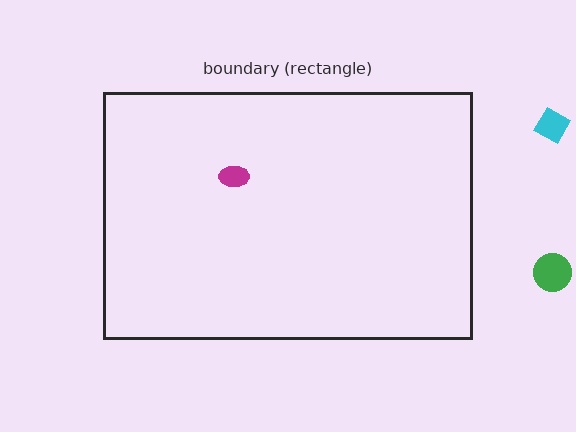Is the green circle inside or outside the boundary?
Outside.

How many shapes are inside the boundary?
1 inside, 2 outside.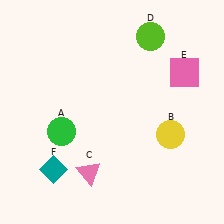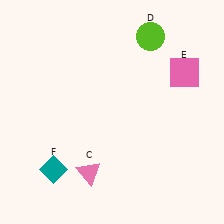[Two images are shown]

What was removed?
The yellow circle (B), the green circle (A) were removed in Image 2.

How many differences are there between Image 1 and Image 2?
There are 2 differences between the two images.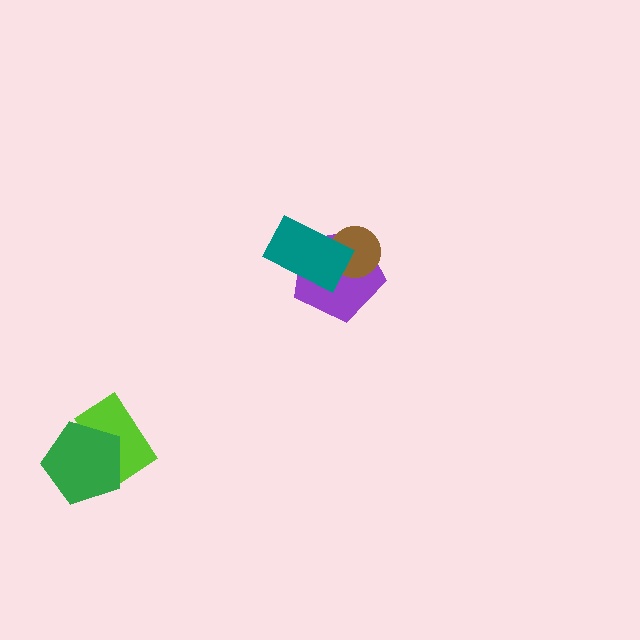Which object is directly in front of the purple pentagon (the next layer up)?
The brown circle is directly in front of the purple pentagon.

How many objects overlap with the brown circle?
2 objects overlap with the brown circle.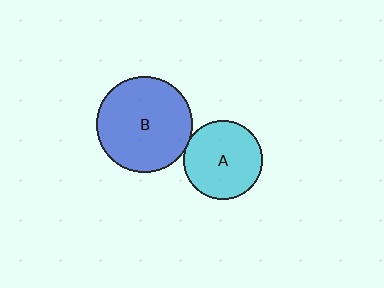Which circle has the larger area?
Circle B (blue).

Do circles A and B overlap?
Yes.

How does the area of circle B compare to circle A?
Approximately 1.5 times.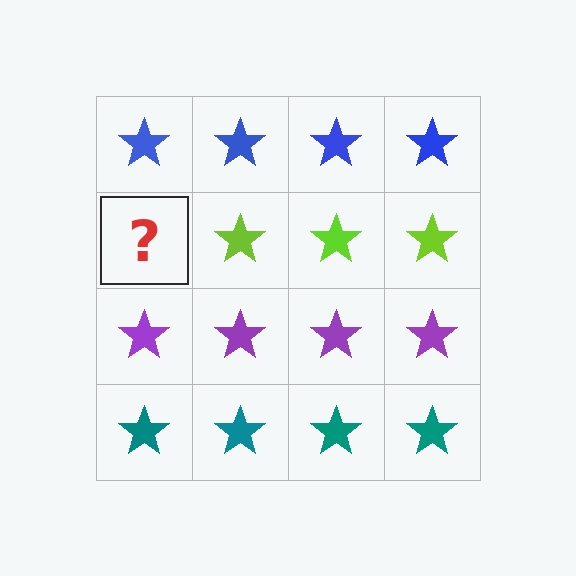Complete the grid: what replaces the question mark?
The question mark should be replaced with a lime star.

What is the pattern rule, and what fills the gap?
The rule is that each row has a consistent color. The gap should be filled with a lime star.